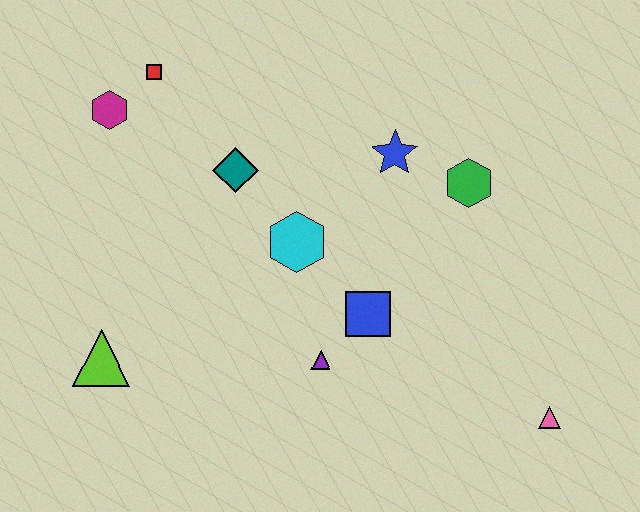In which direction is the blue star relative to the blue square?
The blue star is above the blue square.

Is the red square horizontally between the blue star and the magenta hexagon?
Yes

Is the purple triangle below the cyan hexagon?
Yes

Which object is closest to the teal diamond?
The cyan hexagon is closest to the teal diamond.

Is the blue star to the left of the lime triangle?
No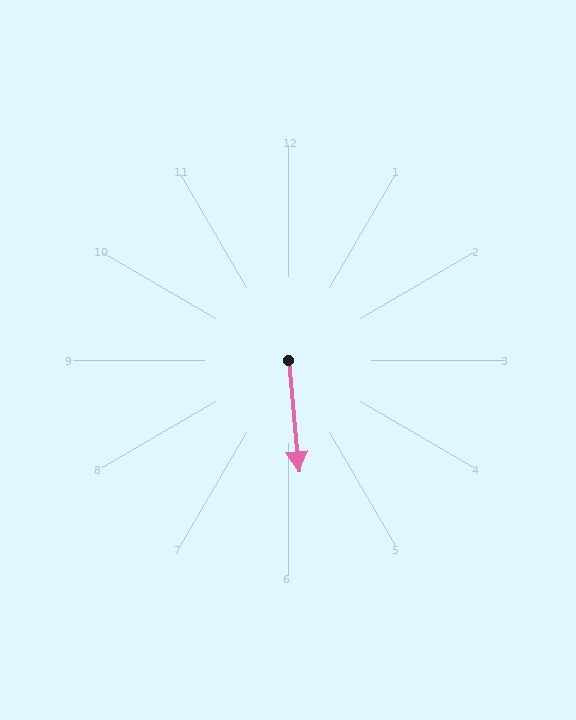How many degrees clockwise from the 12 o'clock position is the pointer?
Approximately 175 degrees.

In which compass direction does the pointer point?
South.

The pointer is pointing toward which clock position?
Roughly 6 o'clock.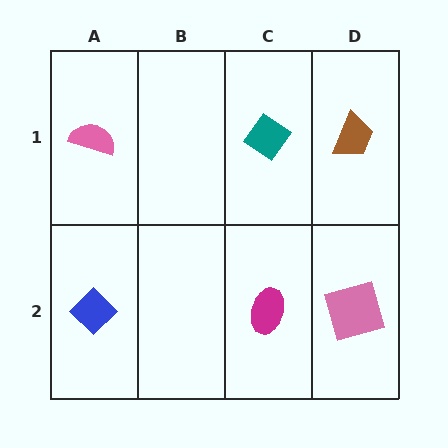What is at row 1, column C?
A teal diamond.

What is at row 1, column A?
A pink semicircle.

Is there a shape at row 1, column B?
No, that cell is empty.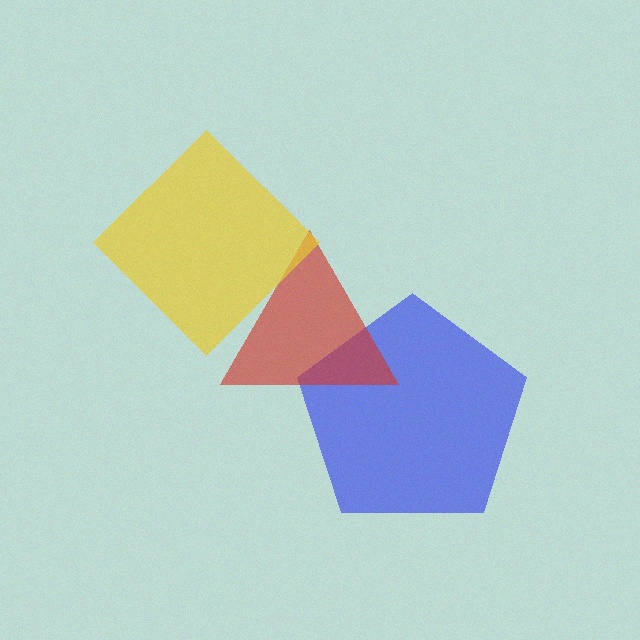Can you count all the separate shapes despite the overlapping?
Yes, there are 3 separate shapes.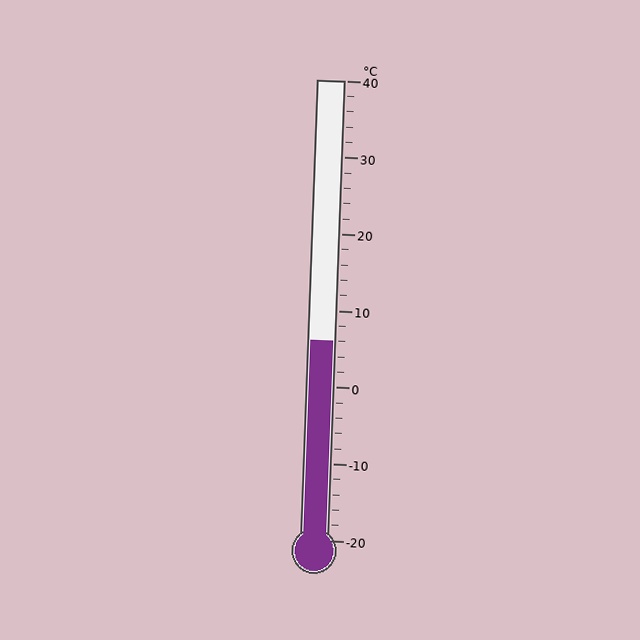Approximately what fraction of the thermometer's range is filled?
The thermometer is filled to approximately 45% of its range.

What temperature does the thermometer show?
The thermometer shows approximately 6°C.